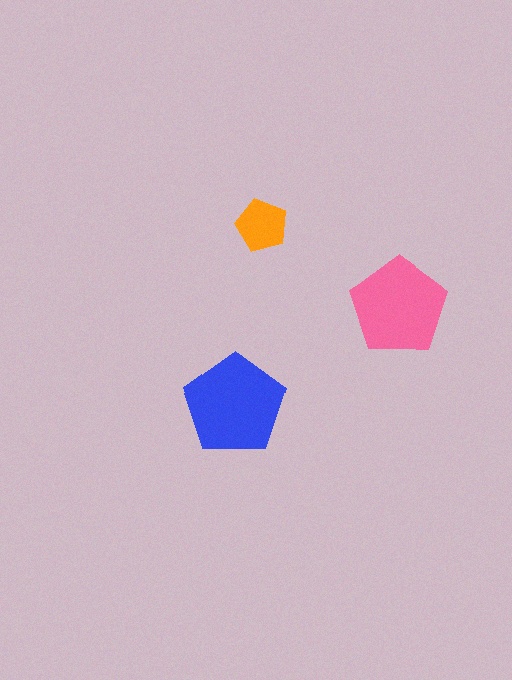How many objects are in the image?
There are 3 objects in the image.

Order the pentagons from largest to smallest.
the blue one, the pink one, the orange one.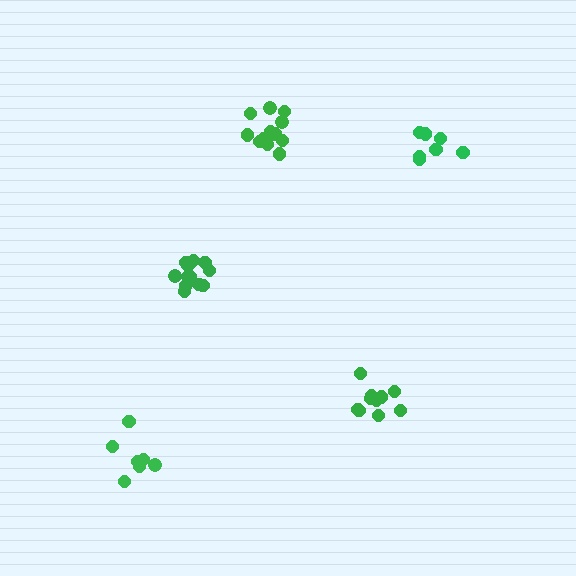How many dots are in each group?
Group 1: 13 dots, Group 2: 10 dots, Group 3: 7 dots, Group 4: 7 dots, Group 5: 12 dots (49 total).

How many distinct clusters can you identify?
There are 5 distinct clusters.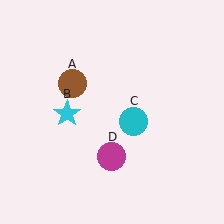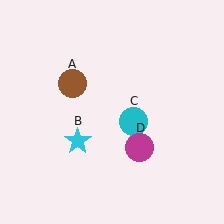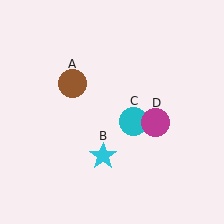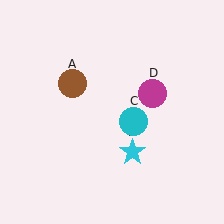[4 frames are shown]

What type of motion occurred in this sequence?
The cyan star (object B), magenta circle (object D) rotated counterclockwise around the center of the scene.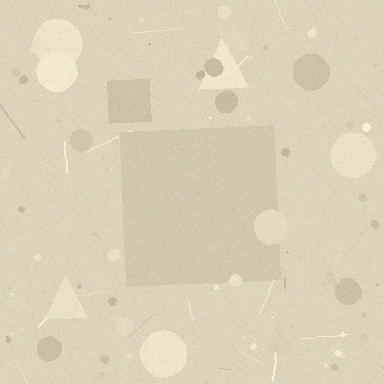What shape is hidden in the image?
A square is hidden in the image.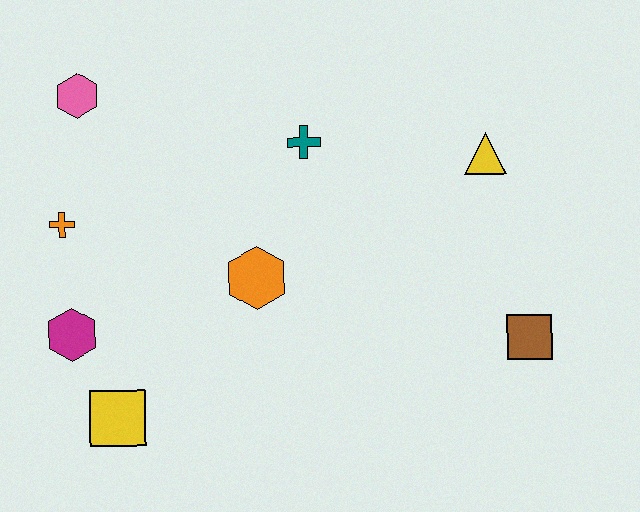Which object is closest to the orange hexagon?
The teal cross is closest to the orange hexagon.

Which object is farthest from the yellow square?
The yellow triangle is farthest from the yellow square.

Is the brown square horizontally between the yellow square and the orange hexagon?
No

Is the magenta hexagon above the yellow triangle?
No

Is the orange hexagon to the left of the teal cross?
Yes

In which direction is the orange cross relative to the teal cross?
The orange cross is to the left of the teal cross.